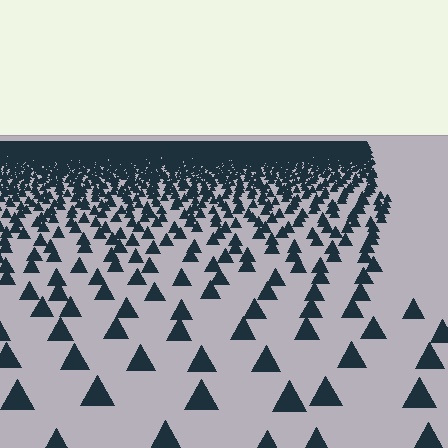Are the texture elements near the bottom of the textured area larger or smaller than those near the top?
Larger. Near the bottom, elements are closer to the viewer and appear at a bigger on-screen size.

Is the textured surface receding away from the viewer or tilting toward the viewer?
The surface is receding away from the viewer. Texture elements get smaller and denser toward the top.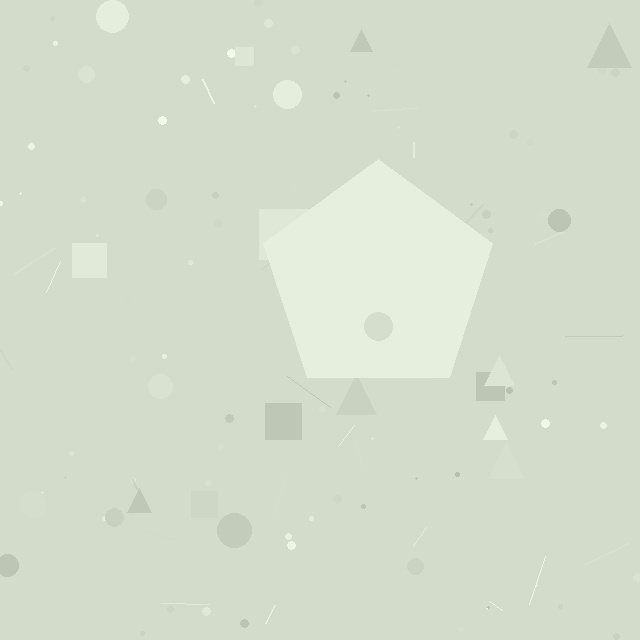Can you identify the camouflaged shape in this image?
The camouflaged shape is a pentagon.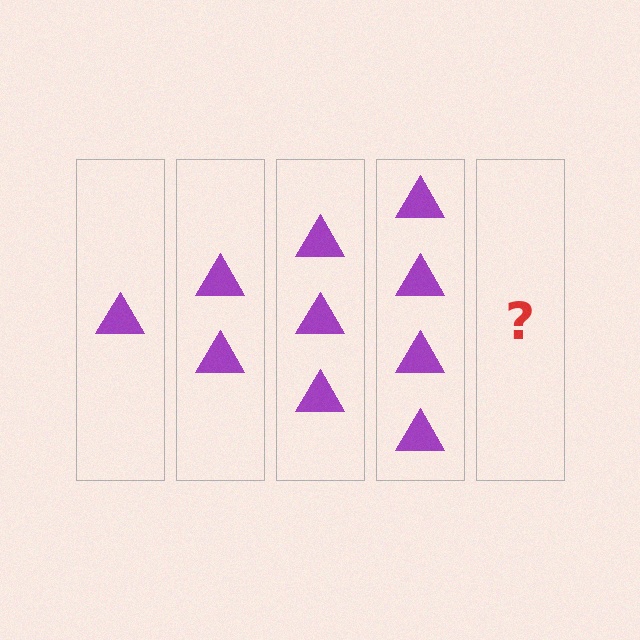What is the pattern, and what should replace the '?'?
The pattern is that each step adds one more triangle. The '?' should be 5 triangles.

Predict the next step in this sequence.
The next step is 5 triangles.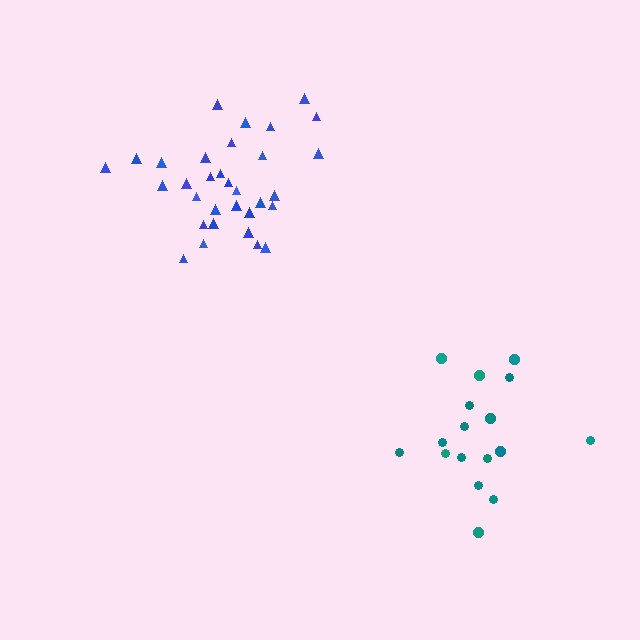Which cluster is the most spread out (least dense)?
Teal.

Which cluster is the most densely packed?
Blue.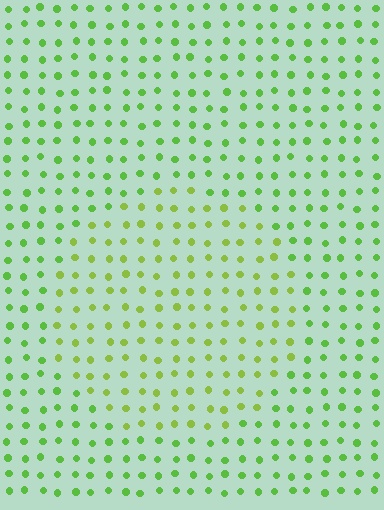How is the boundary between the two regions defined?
The boundary is defined purely by a slight shift in hue (about 23 degrees). Spacing, size, and orientation are identical on both sides.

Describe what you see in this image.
The image is filled with small lime elements in a uniform arrangement. A circle-shaped region is visible where the elements are tinted to a slightly different hue, forming a subtle color boundary.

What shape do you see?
I see a circle.